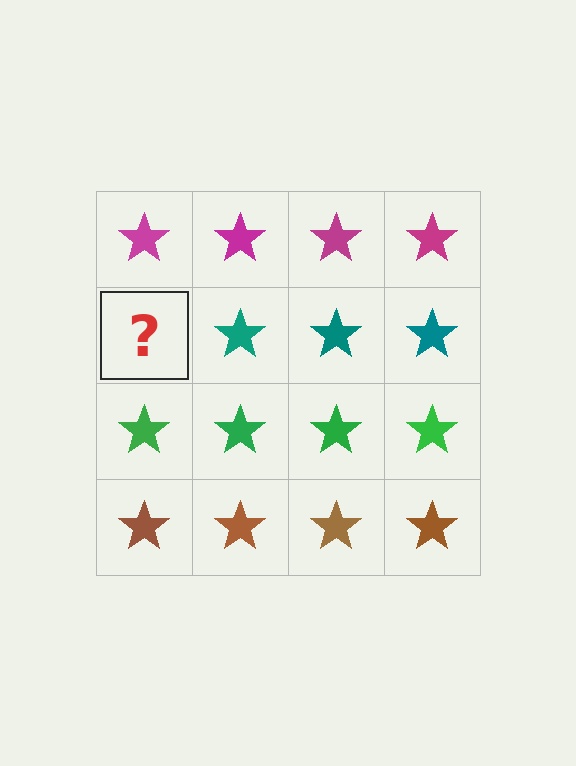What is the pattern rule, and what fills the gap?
The rule is that each row has a consistent color. The gap should be filled with a teal star.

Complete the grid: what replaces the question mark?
The question mark should be replaced with a teal star.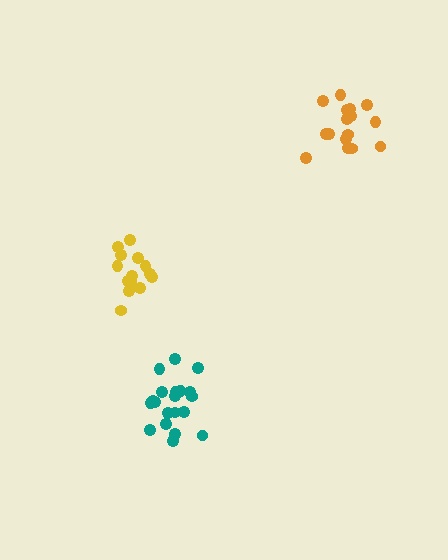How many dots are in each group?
Group 1: 15 dots, Group 2: 16 dots, Group 3: 20 dots (51 total).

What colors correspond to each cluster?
The clusters are colored: yellow, orange, teal.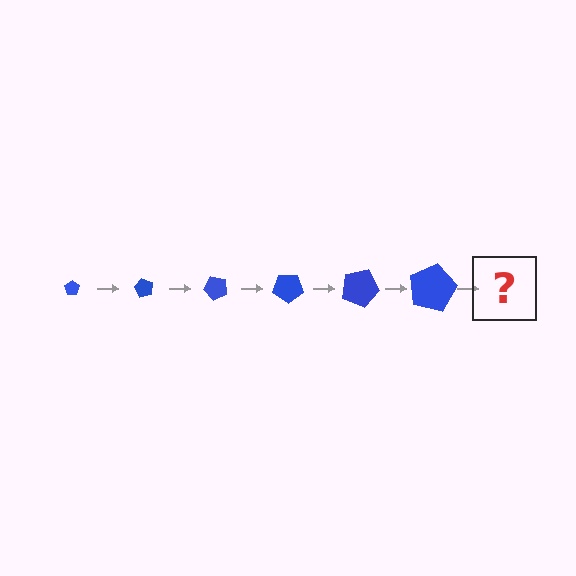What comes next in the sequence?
The next element should be a pentagon, larger than the previous one and rotated 360 degrees from the start.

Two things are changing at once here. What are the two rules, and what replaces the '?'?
The two rules are that the pentagon grows larger each step and it rotates 60 degrees each step. The '?' should be a pentagon, larger than the previous one and rotated 360 degrees from the start.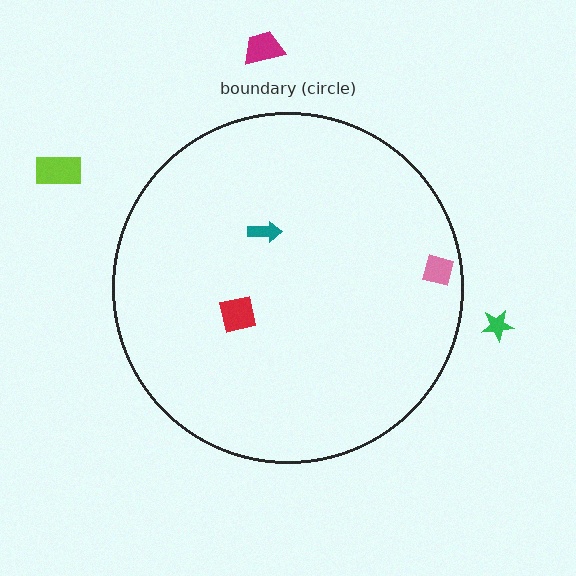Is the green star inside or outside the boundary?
Outside.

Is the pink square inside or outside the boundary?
Inside.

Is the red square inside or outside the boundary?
Inside.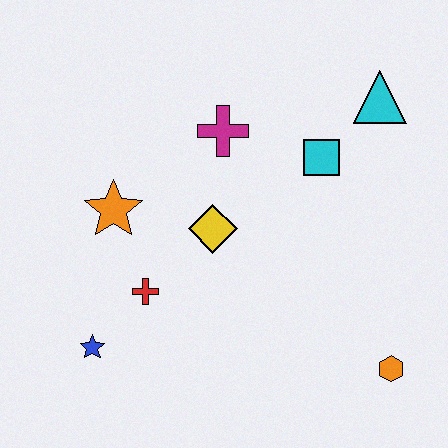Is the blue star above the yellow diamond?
No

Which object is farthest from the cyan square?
The blue star is farthest from the cyan square.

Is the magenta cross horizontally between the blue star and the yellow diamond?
No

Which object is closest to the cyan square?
The cyan triangle is closest to the cyan square.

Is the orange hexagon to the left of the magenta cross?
No